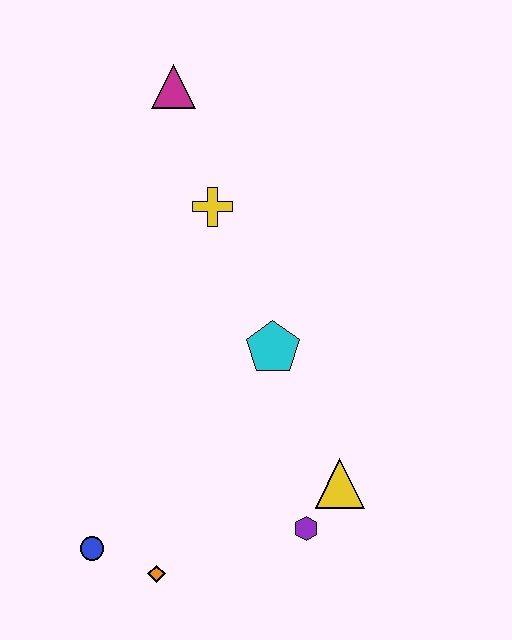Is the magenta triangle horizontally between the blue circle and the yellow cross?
Yes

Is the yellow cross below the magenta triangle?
Yes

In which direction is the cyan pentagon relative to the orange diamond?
The cyan pentagon is above the orange diamond.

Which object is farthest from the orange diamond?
The magenta triangle is farthest from the orange diamond.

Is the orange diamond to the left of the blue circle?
No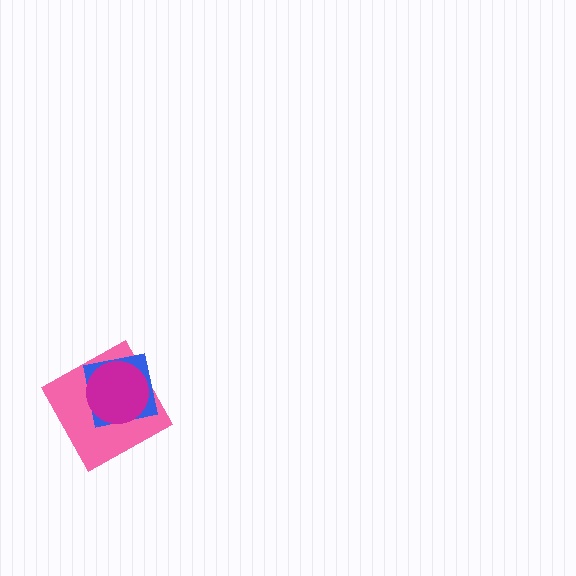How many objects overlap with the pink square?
2 objects overlap with the pink square.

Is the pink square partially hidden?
Yes, it is partially covered by another shape.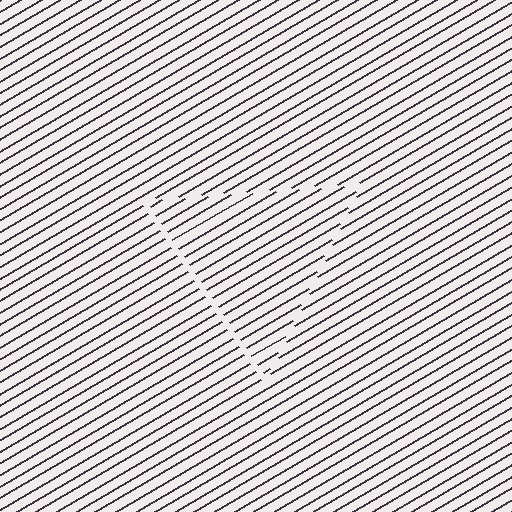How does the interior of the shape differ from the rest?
The interior of the shape contains the same grating, shifted by half a period — the contour is defined by the phase discontinuity where line-ends from the inner and outer gratings abut.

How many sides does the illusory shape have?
3 sides — the line-ends trace a triangle.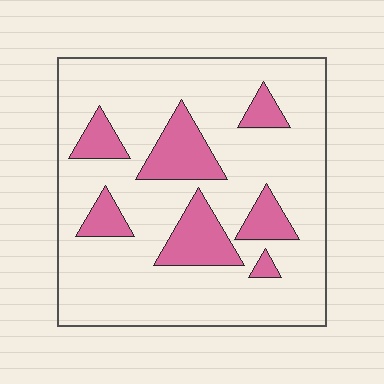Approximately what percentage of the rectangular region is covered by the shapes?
Approximately 20%.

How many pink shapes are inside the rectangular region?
7.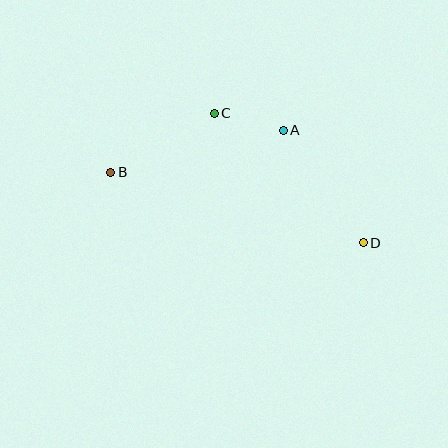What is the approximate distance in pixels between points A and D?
The distance between A and D is approximately 138 pixels.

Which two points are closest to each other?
Points A and C are closest to each other.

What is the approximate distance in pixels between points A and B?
The distance between A and B is approximately 178 pixels.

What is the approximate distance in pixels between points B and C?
The distance between B and C is approximately 119 pixels.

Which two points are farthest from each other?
Points B and D are farthest from each other.